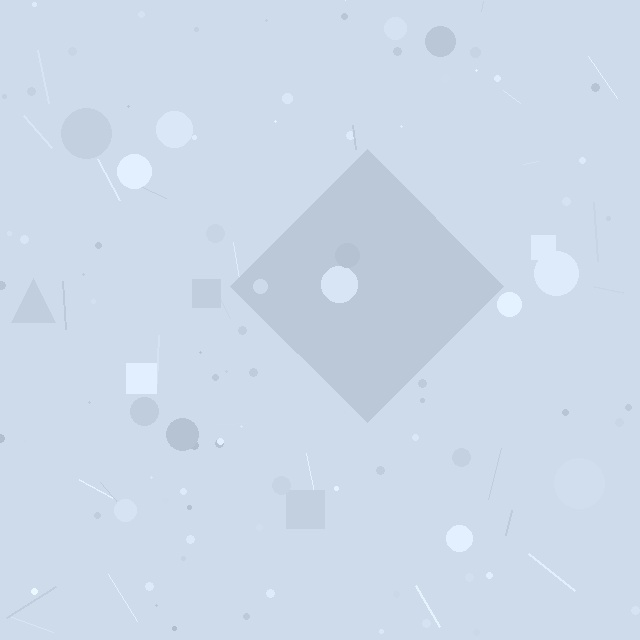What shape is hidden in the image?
A diamond is hidden in the image.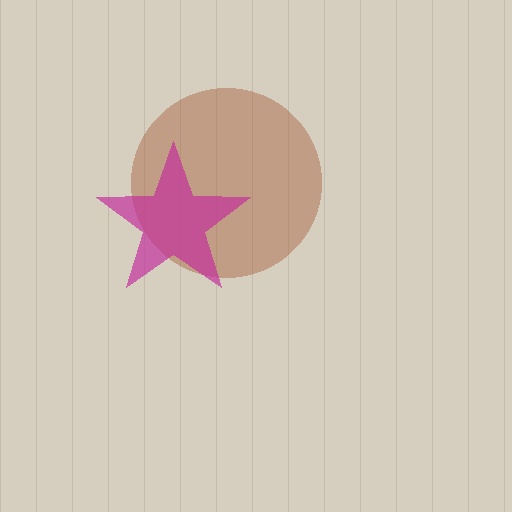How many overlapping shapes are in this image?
There are 2 overlapping shapes in the image.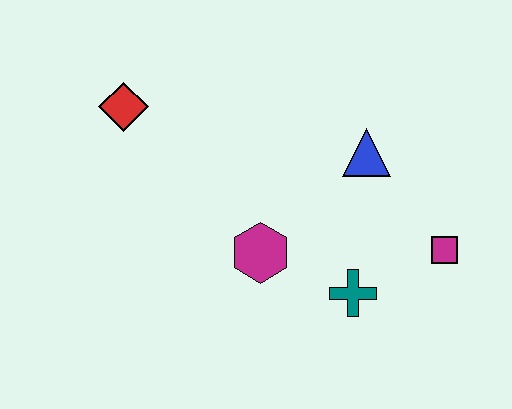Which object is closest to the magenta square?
The teal cross is closest to the magenta square.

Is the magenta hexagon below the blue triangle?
Yes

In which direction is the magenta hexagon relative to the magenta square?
The magenta hexagon is to the left of the magenta square.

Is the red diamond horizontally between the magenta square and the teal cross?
No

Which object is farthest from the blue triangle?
The red diamond is farthest from the blue triangle.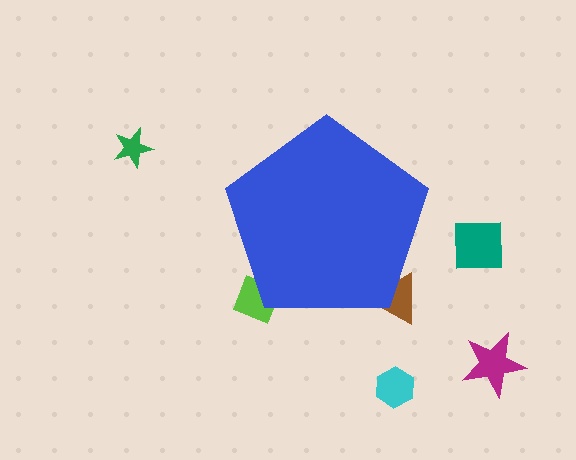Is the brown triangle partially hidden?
Yes, the brown triangle is partially hidden behind the blue pentagon.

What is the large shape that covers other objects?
A blue pentagon.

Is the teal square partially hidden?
No, the teal square is fully visible.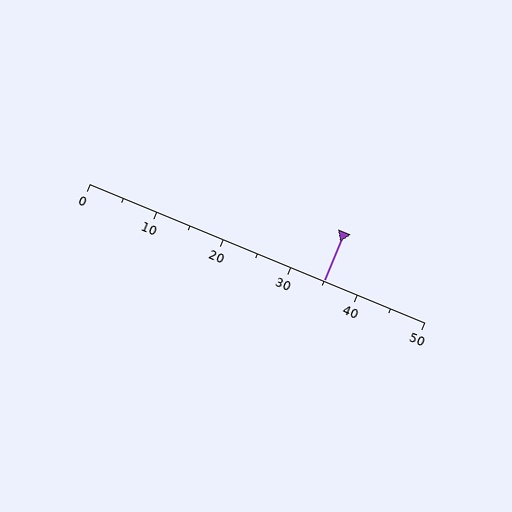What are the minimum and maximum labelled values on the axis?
The axis runs from 0 to 50.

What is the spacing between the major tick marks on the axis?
The major ticks are spaced 10 apart.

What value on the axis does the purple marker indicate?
The marker indicates approximately 35.